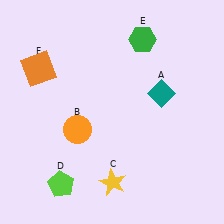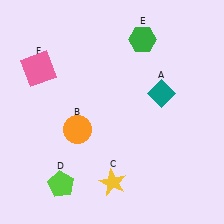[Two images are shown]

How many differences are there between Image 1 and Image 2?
There is 1 difference between the two images.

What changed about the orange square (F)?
In Image 1, F is orange. In Image 2, it changed to pink.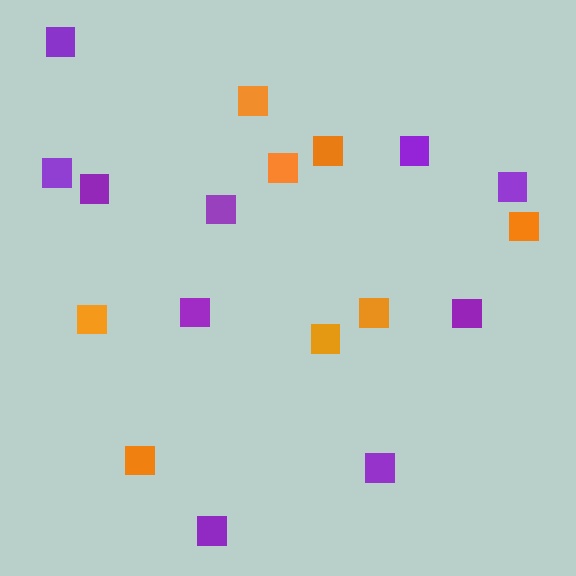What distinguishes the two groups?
There are 2 groups: one group of orange squares (8) and one group of purple squares (10).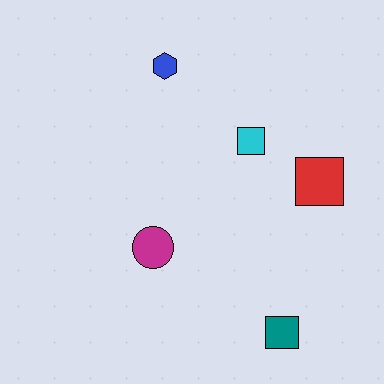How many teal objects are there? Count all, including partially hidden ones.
There is 1 teal object.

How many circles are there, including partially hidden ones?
There is 1 circle.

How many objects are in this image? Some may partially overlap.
There are 5 objects.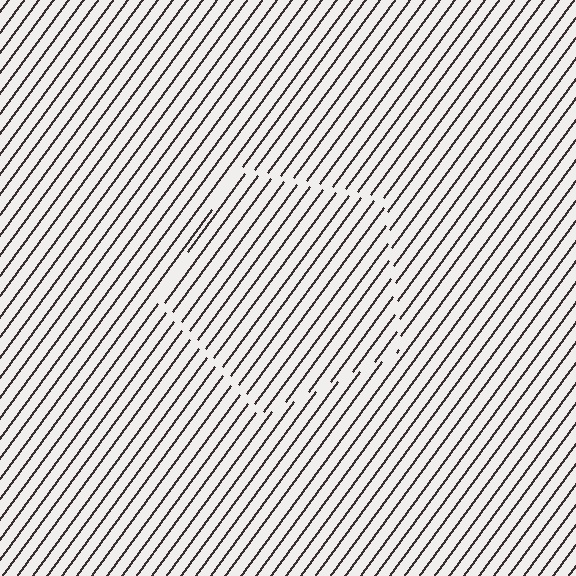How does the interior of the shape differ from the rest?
The interior of the shape contains the same grating, shifted by half a period — the contour is defined by the phase discontinuity where line-ends from the inner and outer gratings abut.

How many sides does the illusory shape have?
5 sides — the line-ends trace a pentagon.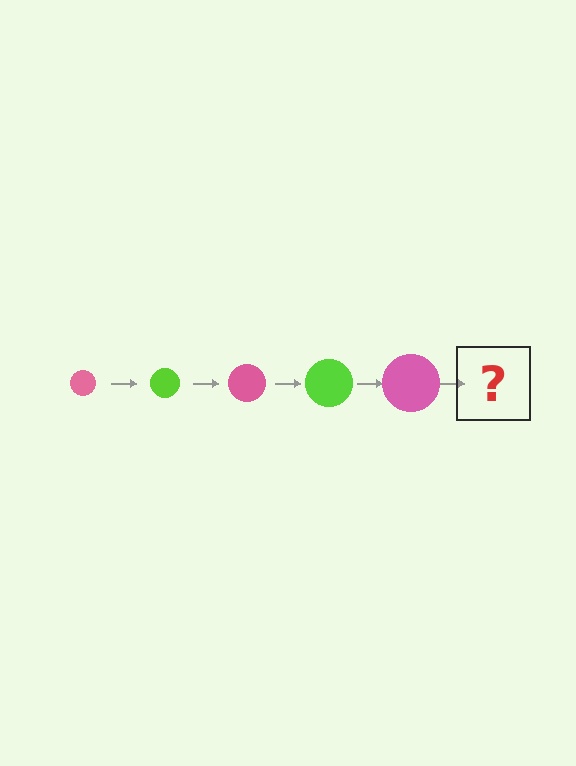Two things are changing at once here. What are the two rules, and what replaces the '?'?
The two rules are that the circle grows larger each step and the color cycles through pink and lime. The '?' should be a lime circle, larger than the previous one.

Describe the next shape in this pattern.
It should be a lime circle, larger than the previous one.